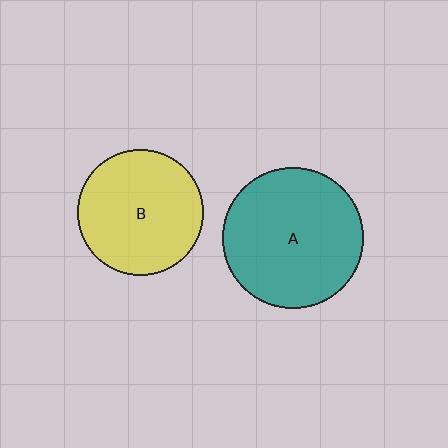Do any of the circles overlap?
No, none of the circles overlap.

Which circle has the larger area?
Circle A (teal).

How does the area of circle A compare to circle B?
Approximately 1.2 times.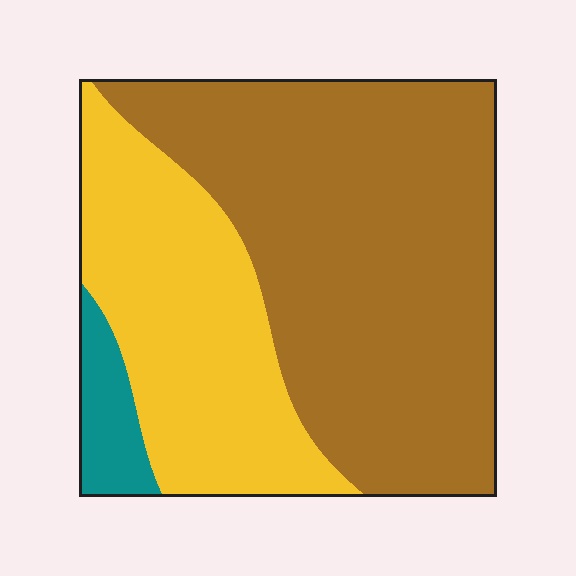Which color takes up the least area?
Teal, at roughly 5%.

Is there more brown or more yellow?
Brown.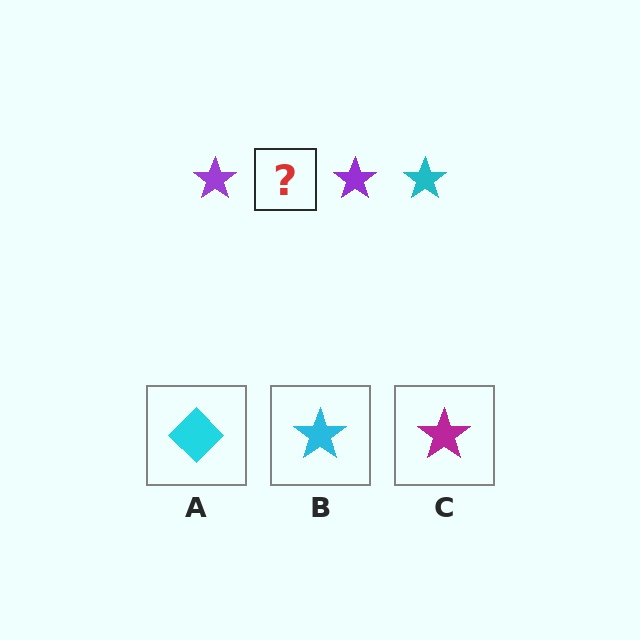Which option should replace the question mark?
Option B.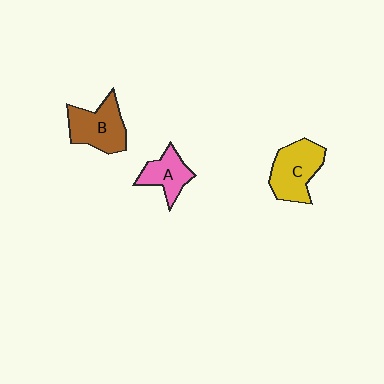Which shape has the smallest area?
Shape A (pink).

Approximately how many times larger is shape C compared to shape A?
Approximately 1.4 times.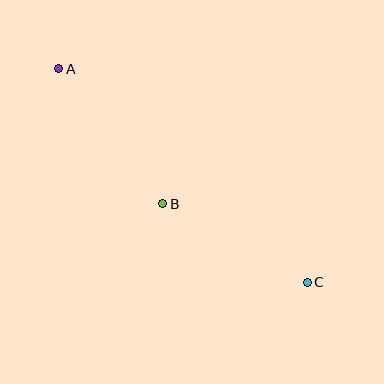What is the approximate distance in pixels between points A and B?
The distance between A and B is approximately 170 pixels.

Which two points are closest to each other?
Points B and C are closest to each other.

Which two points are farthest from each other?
Points A and C are farthest from each other.